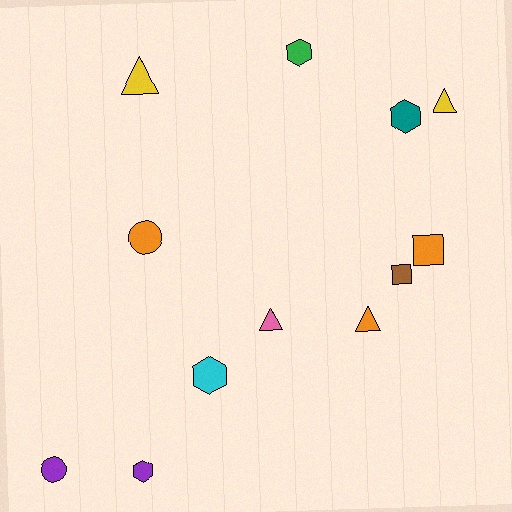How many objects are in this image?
There are 12 objects.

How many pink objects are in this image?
There is 1 pink object.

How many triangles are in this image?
There are 4 triangles.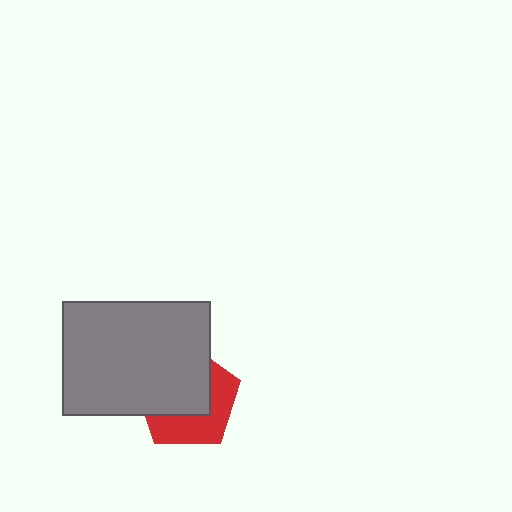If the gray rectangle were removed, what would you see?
You would see the complete red pentagon.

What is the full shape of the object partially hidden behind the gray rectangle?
The partially hidden object is a red pentagon.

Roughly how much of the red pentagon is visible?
A small part of it is visible (roughly 43%).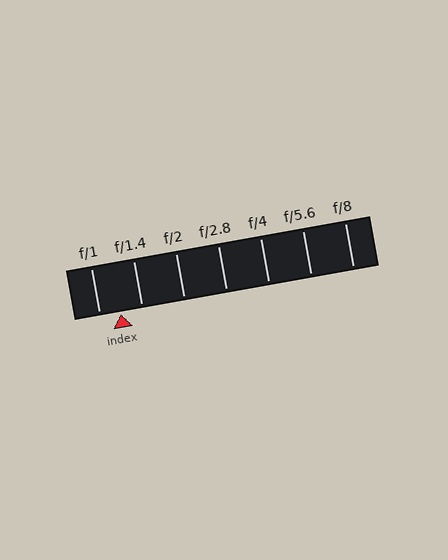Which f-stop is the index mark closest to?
The index mark is closest to f/1.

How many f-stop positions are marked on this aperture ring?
There are 7 f-stop positions marked.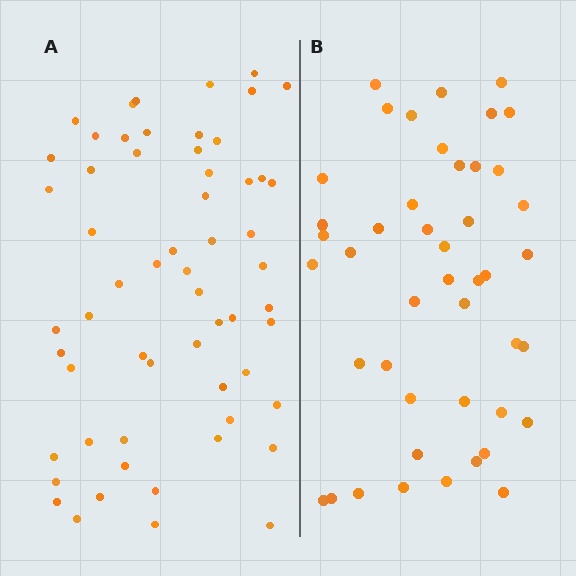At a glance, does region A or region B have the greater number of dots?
Region A (the left region) has more dots.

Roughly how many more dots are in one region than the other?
Region A has approximately 15 more dots than region B.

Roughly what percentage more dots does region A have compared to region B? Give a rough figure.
About 30% more.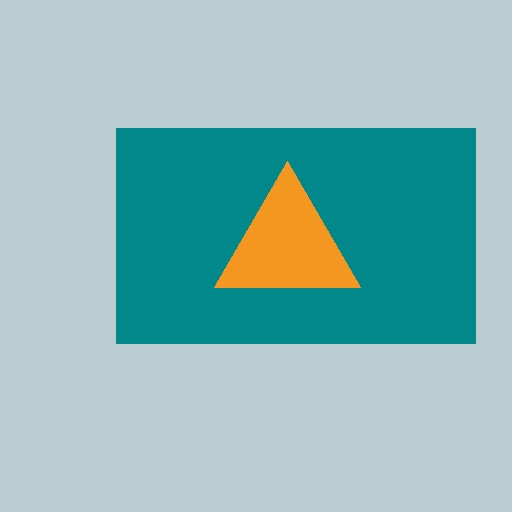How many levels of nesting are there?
2.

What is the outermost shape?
The teal rectangle.